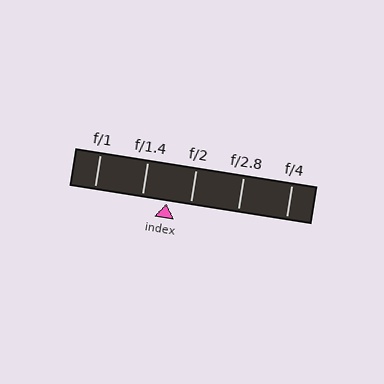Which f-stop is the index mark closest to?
The index mark is closest to f/2.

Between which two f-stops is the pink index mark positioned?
The index mark is between f/1.4 and f/2.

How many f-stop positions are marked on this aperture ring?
There are 5 f-stop positions marked.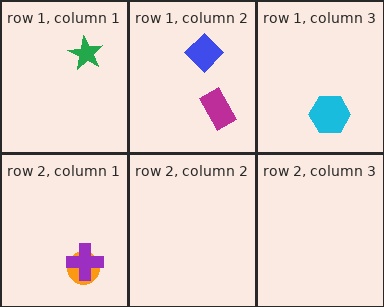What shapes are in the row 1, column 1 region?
The green star.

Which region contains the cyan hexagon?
The row 1, column 3 region.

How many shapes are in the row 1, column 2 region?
2.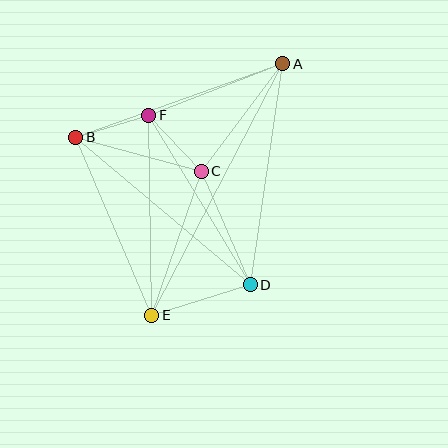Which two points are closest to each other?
Points B and F are closest to each other.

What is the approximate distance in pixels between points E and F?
The distance between E and F is approximately 200 pixels.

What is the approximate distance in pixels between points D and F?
The distance between D and F is approximately 198 pixels.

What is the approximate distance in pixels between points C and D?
The distance between C and D is approximately 124 pixels.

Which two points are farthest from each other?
Points A and E are farthest from each other.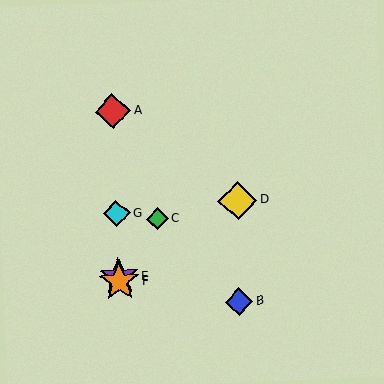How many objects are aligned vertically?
4 objects (A, E, F, G) are aligned vertically.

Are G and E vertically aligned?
Yes, both are at x≈117.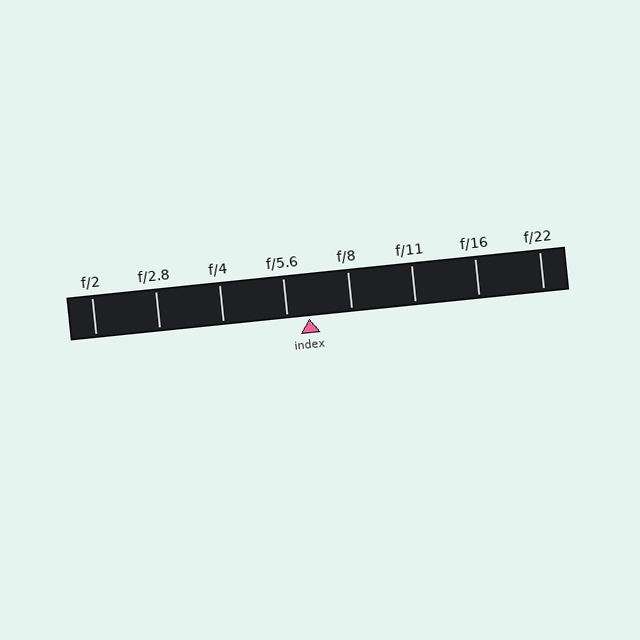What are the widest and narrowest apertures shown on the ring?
The widest aperture shown is f/2 and the narrowest is f/22.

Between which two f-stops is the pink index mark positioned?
The index mark is between f/5.6 and f/8.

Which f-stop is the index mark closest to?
The index mark is closest to f/5.6.